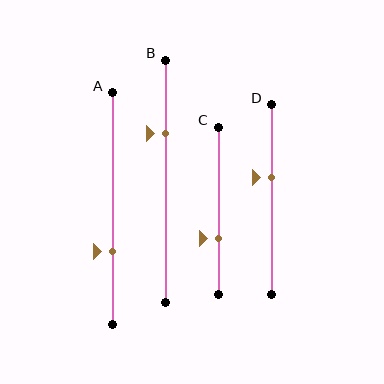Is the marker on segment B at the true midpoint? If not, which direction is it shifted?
No, the marker on segment B is shifted upward by about 20% of the segment length.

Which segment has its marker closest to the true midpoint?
Segment D has its marker closest to the true midpoint.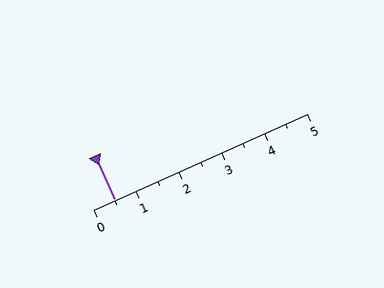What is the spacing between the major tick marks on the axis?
The major ticks are spaced 1 apart.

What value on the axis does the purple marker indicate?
The marker indicates approximately 0.5.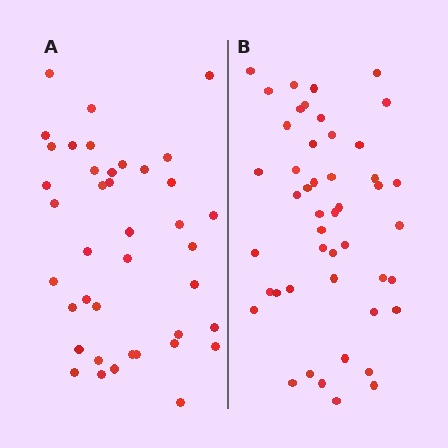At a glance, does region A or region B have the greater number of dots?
Region B (the right region) has more dots.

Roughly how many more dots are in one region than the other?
Region B has roughly 8 or so more dots than region A.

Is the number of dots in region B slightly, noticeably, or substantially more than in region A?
Region B has only slightly more — the two regions are fairly close. The ratio is roughly 1.2 to 1.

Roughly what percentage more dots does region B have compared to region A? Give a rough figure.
About 20% more.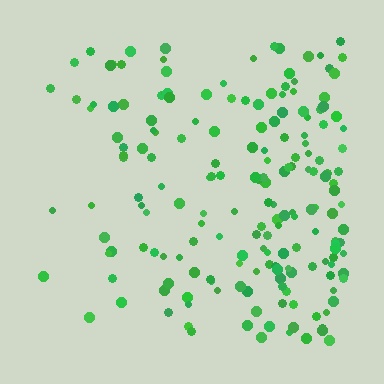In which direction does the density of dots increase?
From left to right, with the right side densest.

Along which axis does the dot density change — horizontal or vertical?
Horizontal.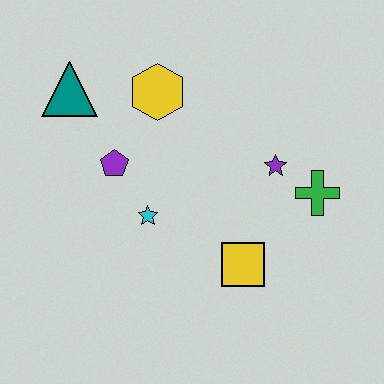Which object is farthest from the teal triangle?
The green cross is farthest from the teal triangle.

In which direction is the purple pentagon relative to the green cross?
The purple pentagon is to the left of the green cross.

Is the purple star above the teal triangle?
No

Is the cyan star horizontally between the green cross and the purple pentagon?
Yes